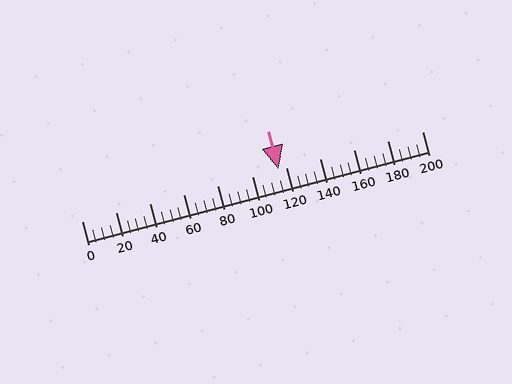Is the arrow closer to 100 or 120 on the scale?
The arrow is closer to 120.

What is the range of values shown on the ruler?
The ruler shows values from 0 to 200.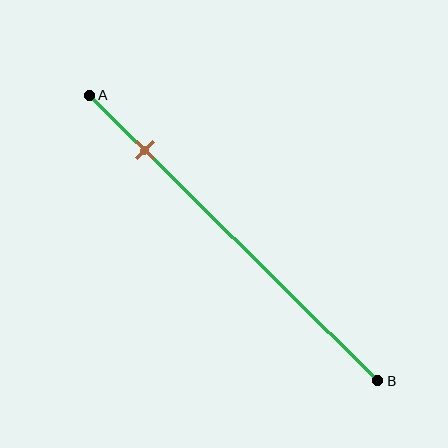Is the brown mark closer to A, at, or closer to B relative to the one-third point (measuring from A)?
The brown mark is closer to point A than the one-third point of segment AB.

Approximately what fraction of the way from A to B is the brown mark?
The brown mark is approximately 20% of the way from A to B.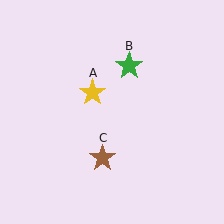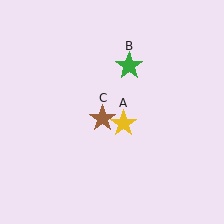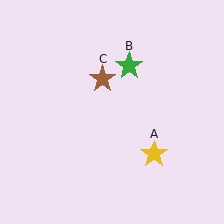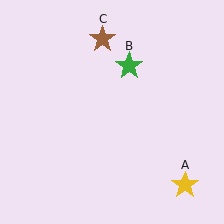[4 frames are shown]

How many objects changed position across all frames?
2 objects changed position: yellow star (object A), brown star (object C).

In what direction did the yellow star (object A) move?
The yellow star (object A) moved down and to the right.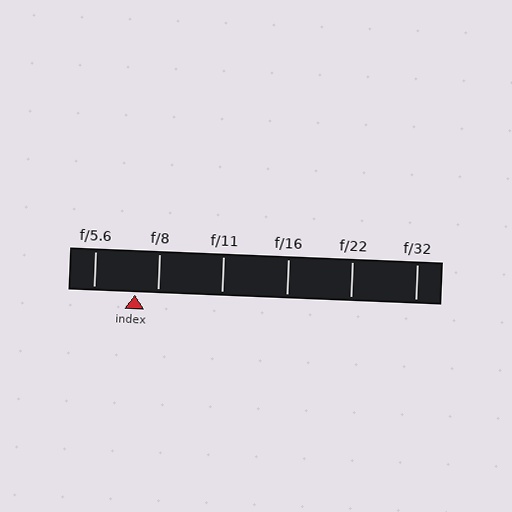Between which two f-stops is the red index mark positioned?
The index mark is between f/5.6 and f/8.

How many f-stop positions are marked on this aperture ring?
There are 6 f-stop positions marked.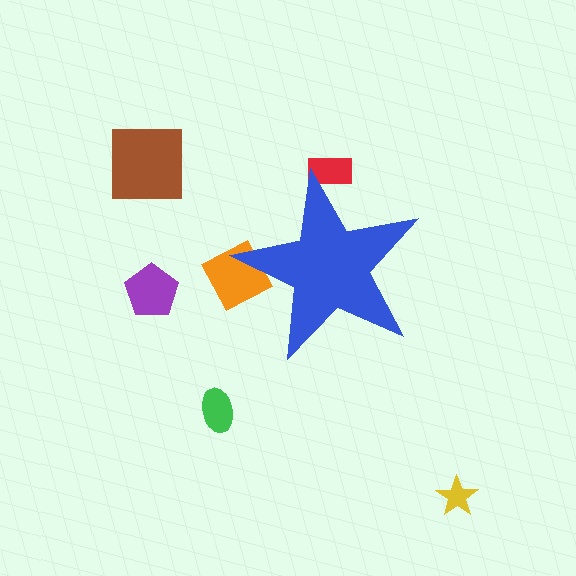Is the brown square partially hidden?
No, the brown square is fully visible.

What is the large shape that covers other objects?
A blue star.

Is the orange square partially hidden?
Yes, the orange square is partially hidden behind the blue star.